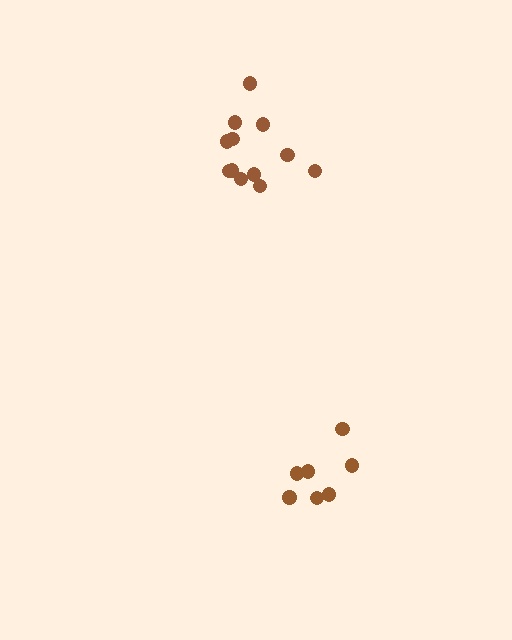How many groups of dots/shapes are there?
There are 2 groups.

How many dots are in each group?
Group 1: 12 dots, Group 2: 7 dots (19 total).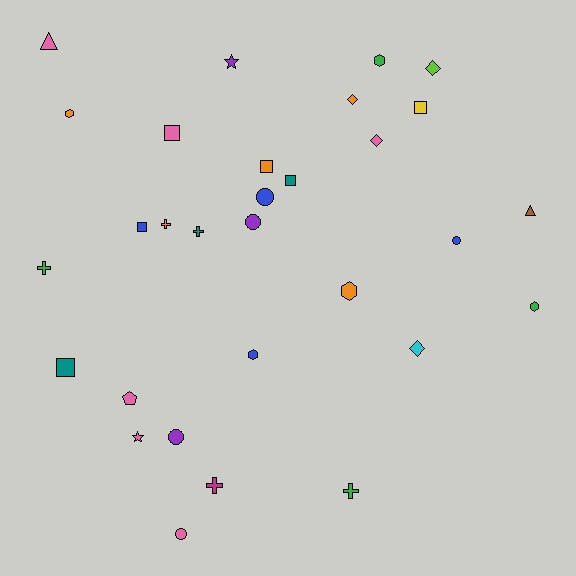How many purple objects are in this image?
There are 3 purple objects.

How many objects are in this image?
There are 30 objects.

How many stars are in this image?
There are 2 stars.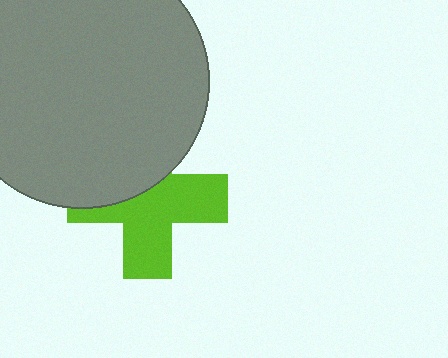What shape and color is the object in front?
The object in front is a gray circle.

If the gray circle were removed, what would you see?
You would see the complete lime cross.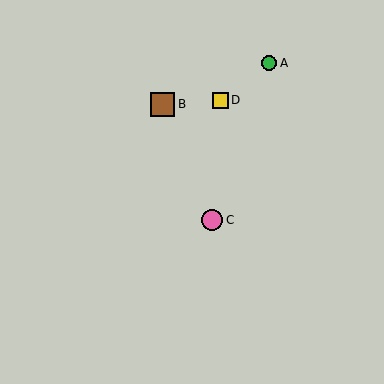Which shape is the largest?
The brown square (labeled B) is the largest.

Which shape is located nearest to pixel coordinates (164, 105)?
The brown square (labeled B) at (163, 104) is nearest to that location.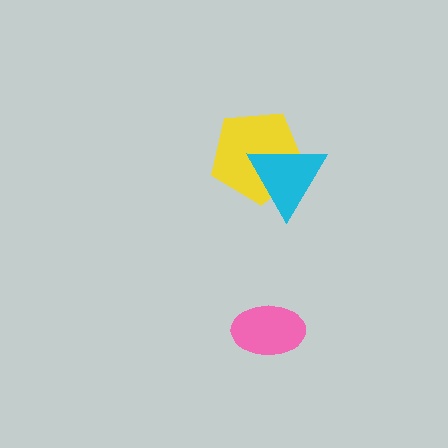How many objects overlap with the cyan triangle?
1 object overlaps with the cyan triangle.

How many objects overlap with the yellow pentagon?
1 object overlaps with the yellow pentagon.